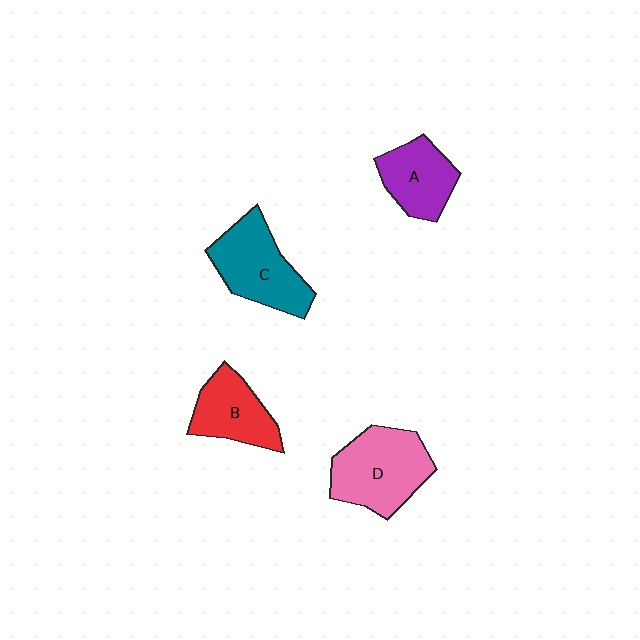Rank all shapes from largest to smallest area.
From largest to smallest: D (pink), C (teal), B (red), A (purple).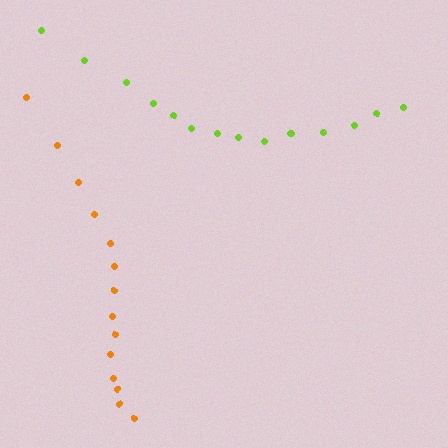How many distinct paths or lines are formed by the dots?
There are 2 distinct paths.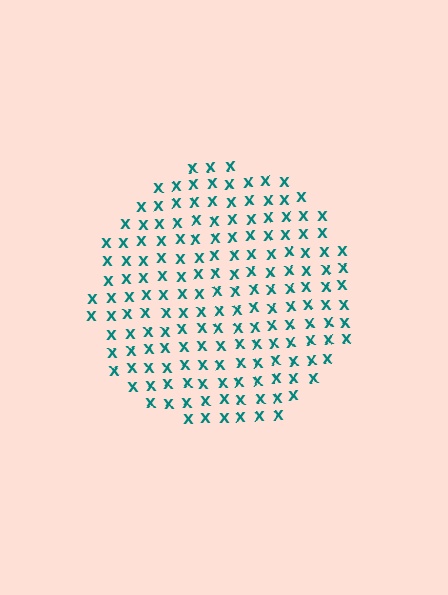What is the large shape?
The large shape is a circle.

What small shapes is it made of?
It is made of small letter X's.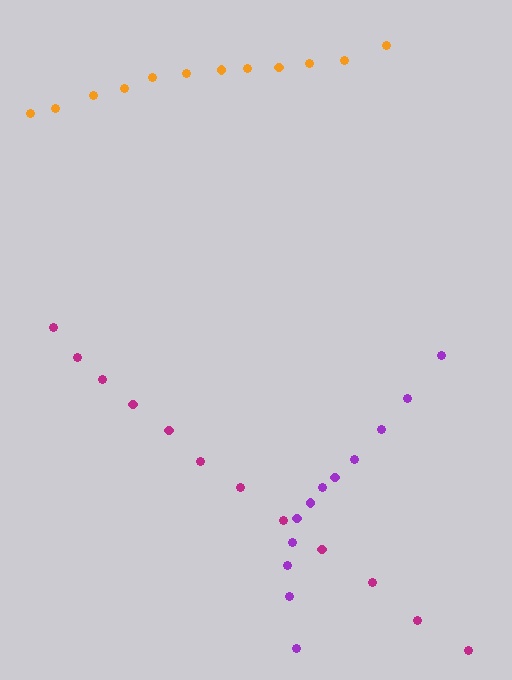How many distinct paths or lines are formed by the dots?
There are 3 distinct paths.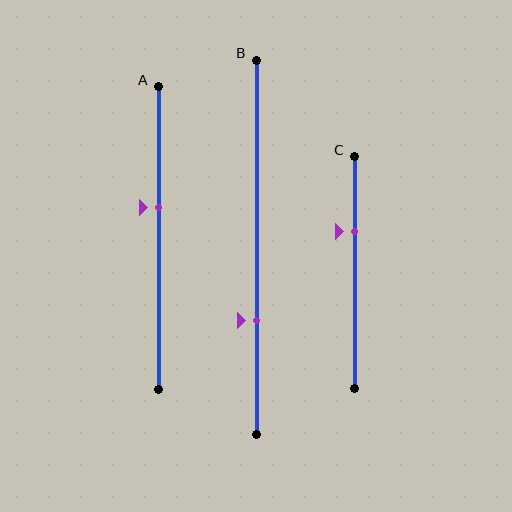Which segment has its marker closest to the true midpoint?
Segment A has its marker closest to the true midpoint.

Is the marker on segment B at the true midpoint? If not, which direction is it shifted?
No, the marker on segment B is shifted downward by about 20% of the segment length.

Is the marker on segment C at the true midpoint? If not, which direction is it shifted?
No, the marker on segment C is shifted upward by about 18% of the segment length.